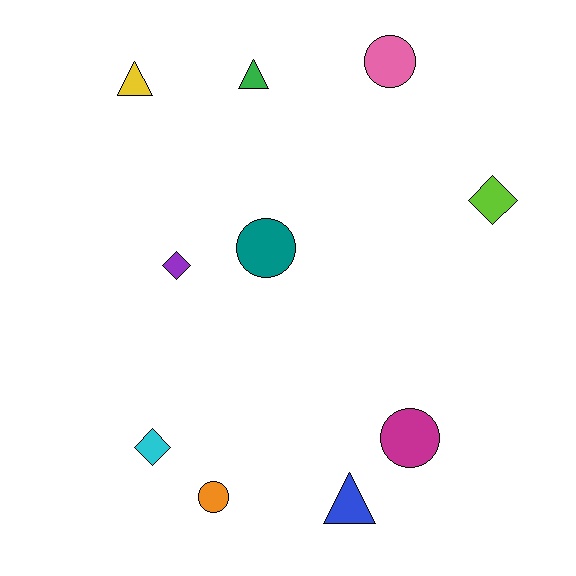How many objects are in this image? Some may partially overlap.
There are 10 objects.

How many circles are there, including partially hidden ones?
There are 4 circles.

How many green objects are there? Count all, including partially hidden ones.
There is 1 green object.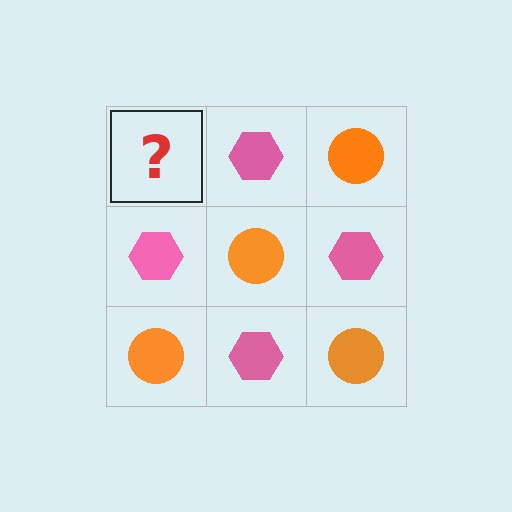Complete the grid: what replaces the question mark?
The question mark should be replaced with an orange circle.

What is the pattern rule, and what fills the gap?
The rule is that it alternates orange circle and pink hexagon in a checkerboard pattern. The gap should be filled with an orange circle.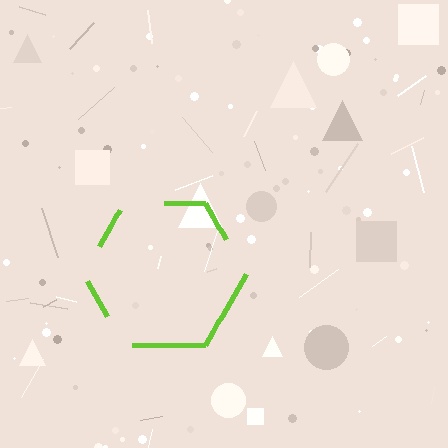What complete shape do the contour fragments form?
The contour fragments form a hexagon.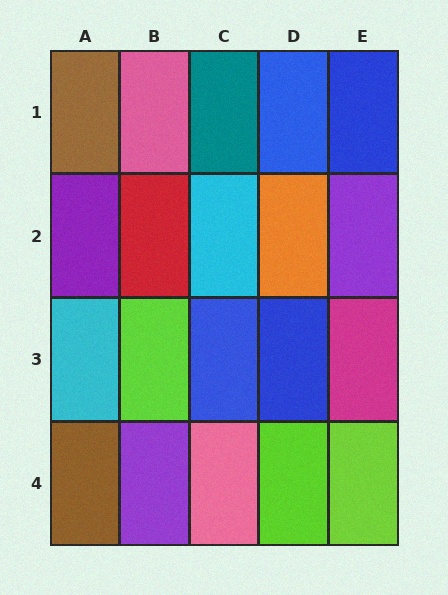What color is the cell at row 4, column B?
Purple.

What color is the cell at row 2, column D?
Orange.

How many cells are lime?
3 cells are lime.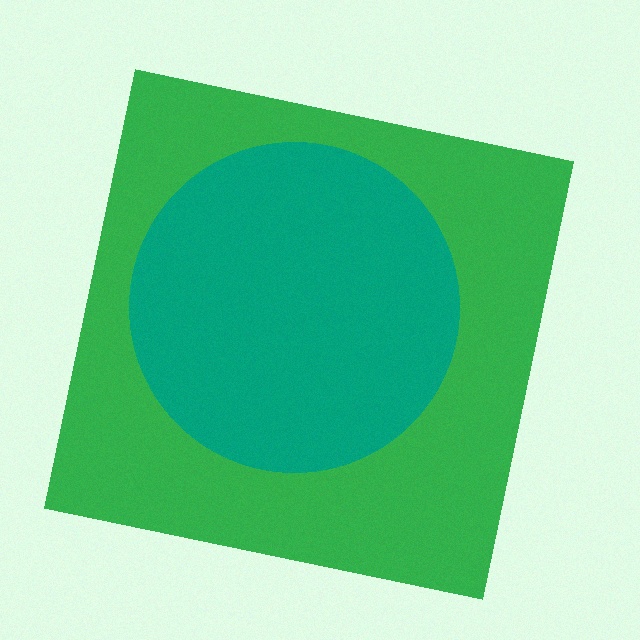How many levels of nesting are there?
2.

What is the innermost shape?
The teal circle.